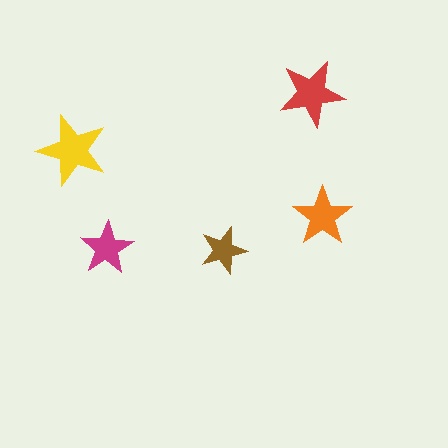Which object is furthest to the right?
The orange star is rightmost.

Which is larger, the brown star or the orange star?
The orange one.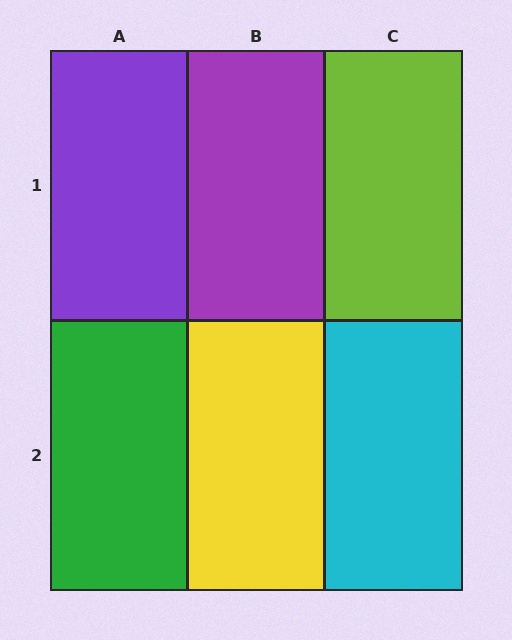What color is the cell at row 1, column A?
Purple.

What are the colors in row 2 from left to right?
Green, yellow, cyan.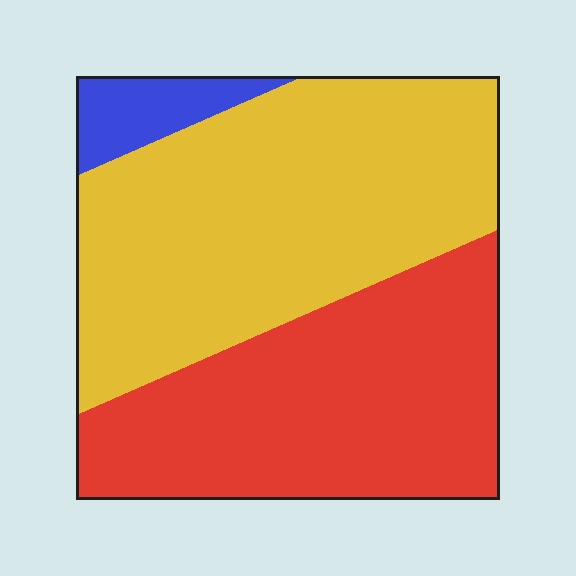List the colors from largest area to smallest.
From largest to smallest: yellow, red, blue.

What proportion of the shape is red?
Red takes up between a quarter and a half of the shape.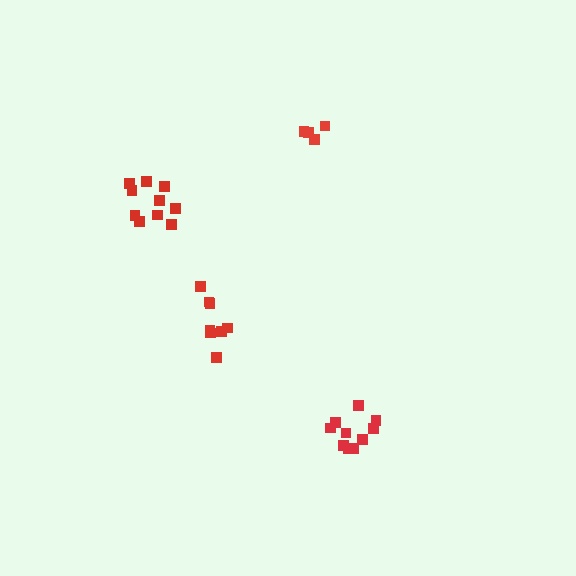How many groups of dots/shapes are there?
There are 4 groups.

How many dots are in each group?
Group 1: 11 dots, Group 2: 5 dots, Group 3: 8 dots, Group 4: 10 dots (34 total).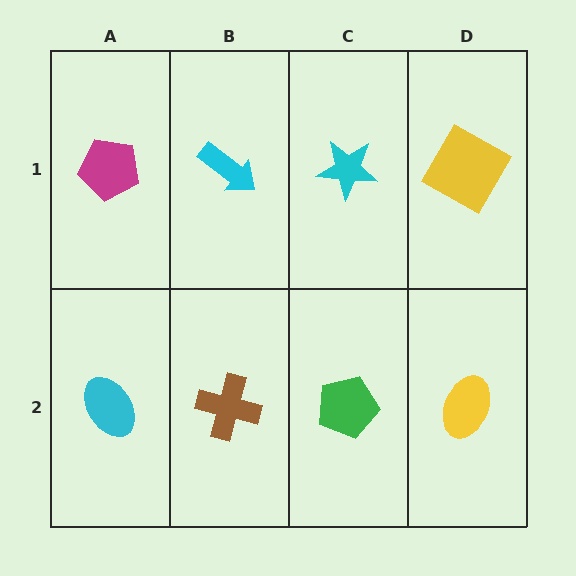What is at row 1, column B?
A cyan arrow.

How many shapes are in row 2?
4 shapes.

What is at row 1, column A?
A magenta pentagon.